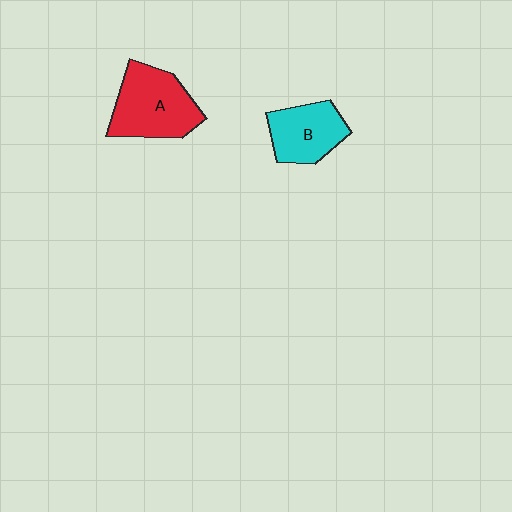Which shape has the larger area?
Shape A (red).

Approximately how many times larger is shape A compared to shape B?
Approximately 1.4 times.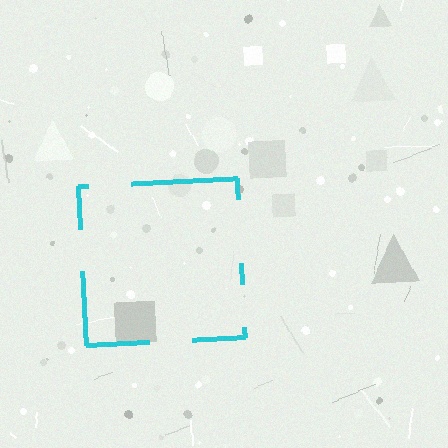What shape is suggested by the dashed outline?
The dashed outline suggests a square.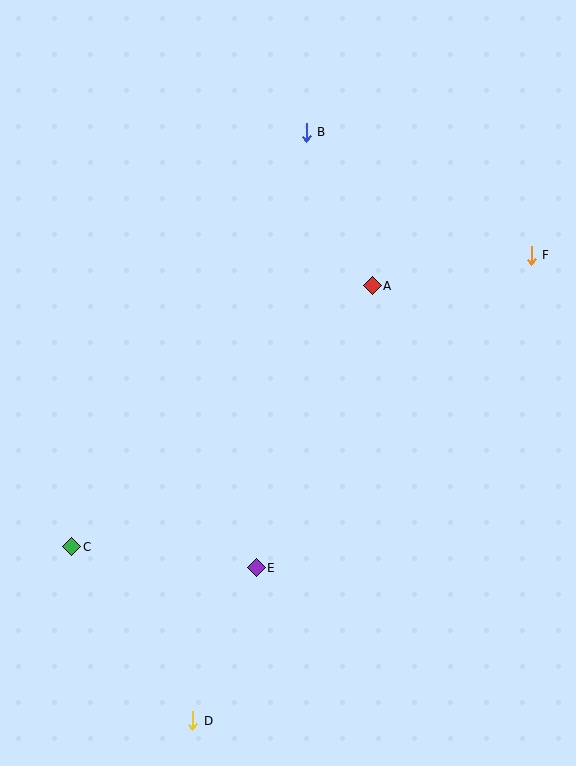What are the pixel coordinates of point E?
Point E is at (256, 568).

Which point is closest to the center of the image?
Point A at (372, 286) is closest to the center.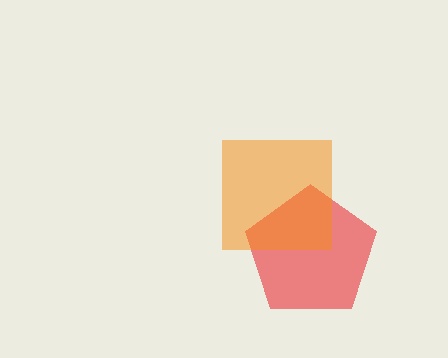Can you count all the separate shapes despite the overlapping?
Yes, there are 2 separate shapes.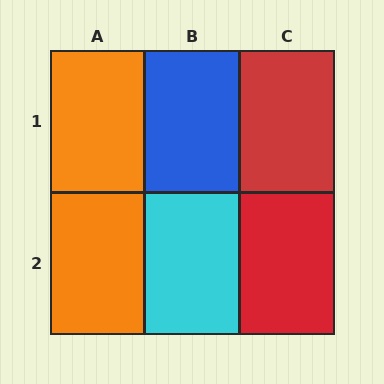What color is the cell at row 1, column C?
Red.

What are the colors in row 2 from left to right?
Orange, cyan, red.